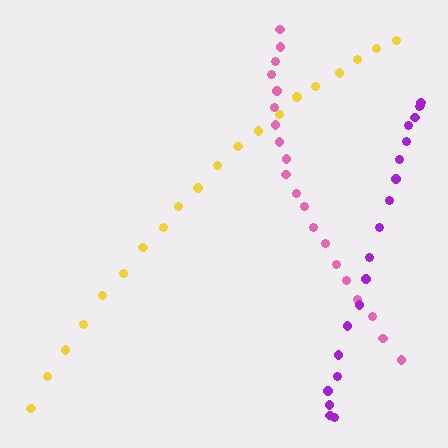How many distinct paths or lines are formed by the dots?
There are 3 distinct paths.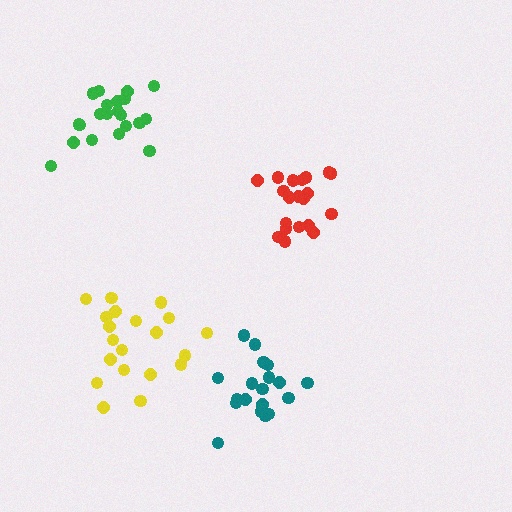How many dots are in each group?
Group 1: 20 dots, Group 2: 21 dots, Group 3: 21 dots, Group 4: 20 dots (82 total).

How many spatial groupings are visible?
There are 4 spatial groupings.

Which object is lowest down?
The teal cluster is bottommost.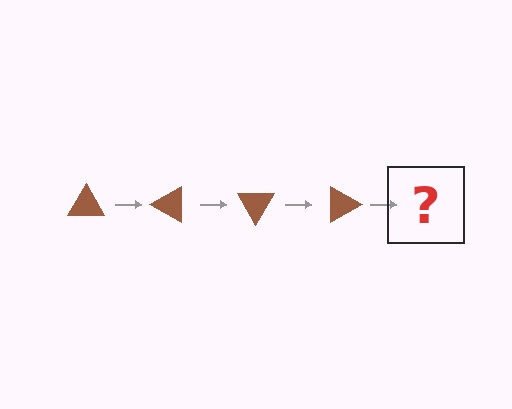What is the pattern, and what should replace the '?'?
The pattern is that the triangle rotates 30 degrees each step. The '?' should be a brown triangle rotated 120 degrees.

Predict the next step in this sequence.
The next step is a brown triangle rotated 120 degrees.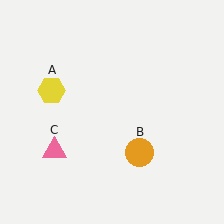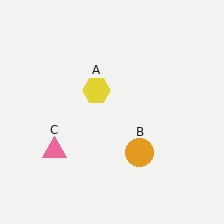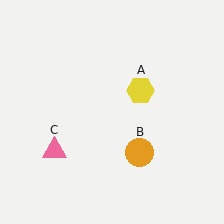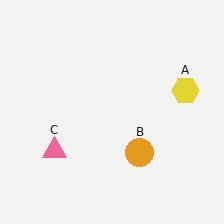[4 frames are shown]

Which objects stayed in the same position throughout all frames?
Orange circle (object B) and pink triangle (object C) remained stationary.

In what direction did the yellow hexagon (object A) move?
The yellow hexagon (object A) moved right.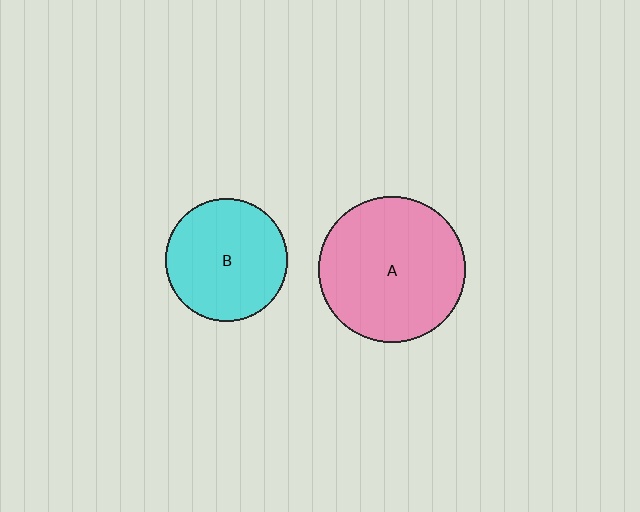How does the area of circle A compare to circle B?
Approximately 1.4 times.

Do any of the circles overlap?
No, none of the circles overlap.